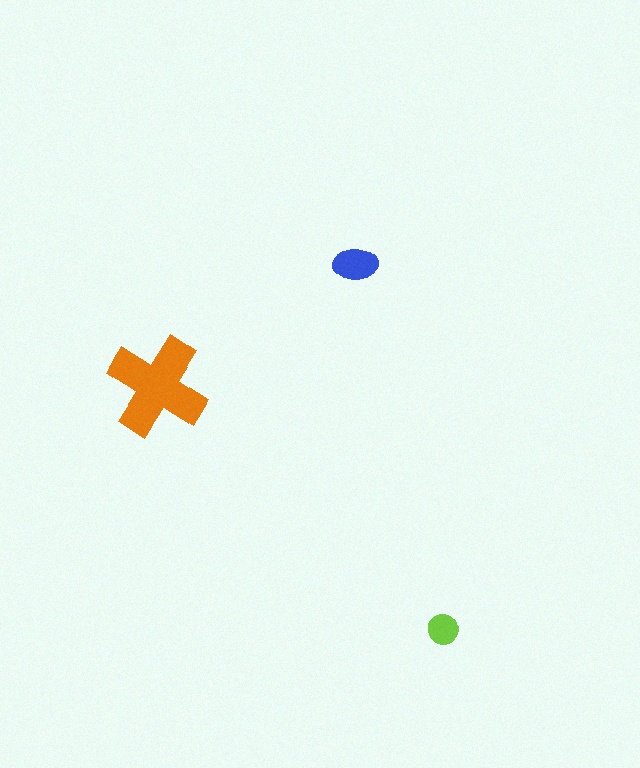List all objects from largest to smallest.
The orange cross, the blue ellipse, the lime circle.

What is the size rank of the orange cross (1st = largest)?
1st.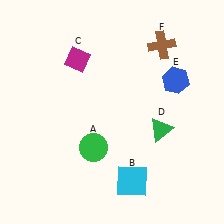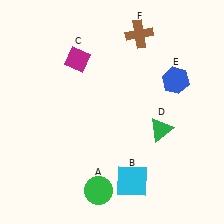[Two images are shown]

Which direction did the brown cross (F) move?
The brown cross (F) moved left.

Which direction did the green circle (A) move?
The green circle (A) moved down.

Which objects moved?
The objects that moved are: the green circle (A), the brown cross (F).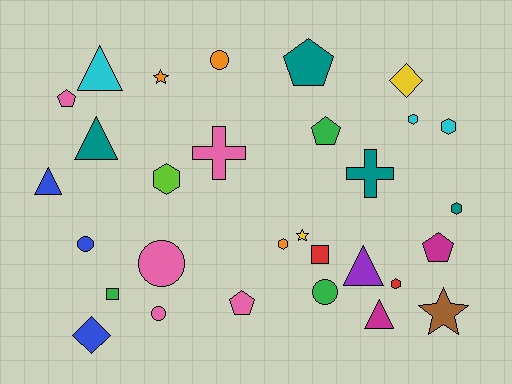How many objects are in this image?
There are 30 objects.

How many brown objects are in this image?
There is 1 brown object.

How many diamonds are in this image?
There are 2 diamonds.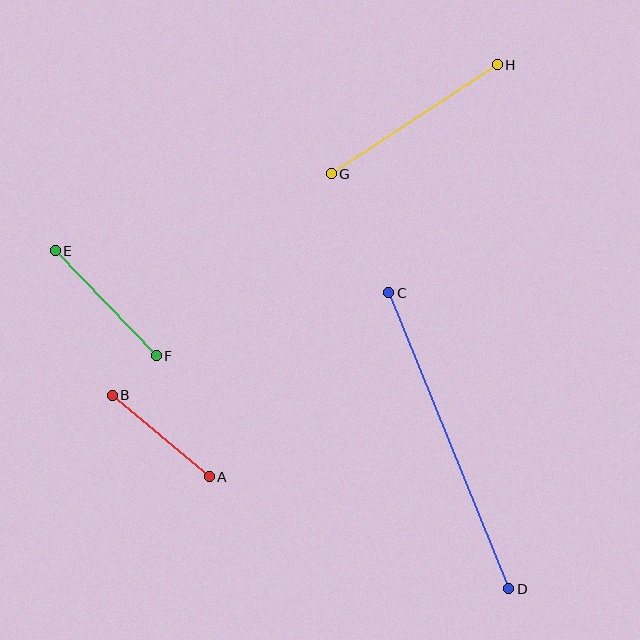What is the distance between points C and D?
The distance is approximately 319 pixels.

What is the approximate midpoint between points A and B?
The midpoint is at approximately (161, 436) pixels.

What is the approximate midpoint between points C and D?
The midpoint is at approximately (449, 441) pixels.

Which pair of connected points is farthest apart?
Points C and D are farthest apart.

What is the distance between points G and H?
The distance is approximately 199 pixels.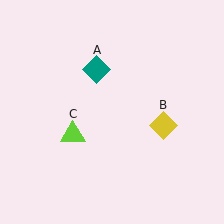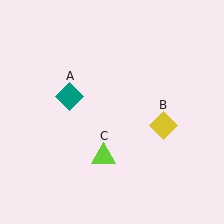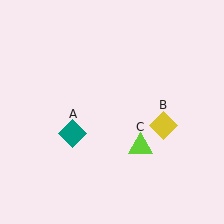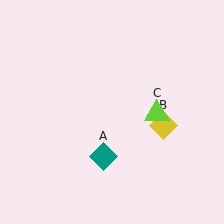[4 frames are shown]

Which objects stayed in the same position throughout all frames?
Yellow diamond (object B) remained stationary.